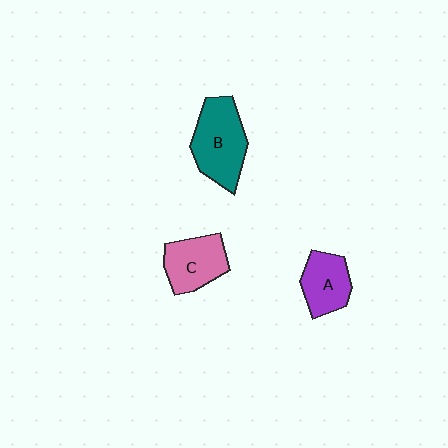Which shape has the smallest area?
Shape A (purple).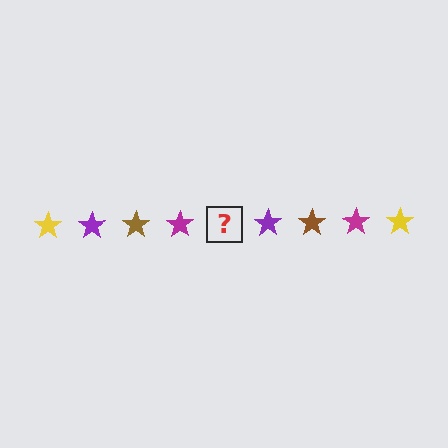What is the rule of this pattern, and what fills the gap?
The rule is that the pattern cycles through yellow, purple, brown, magenta stars. The gap should be filled with a yellow star.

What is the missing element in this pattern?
The missing element is a yellow star.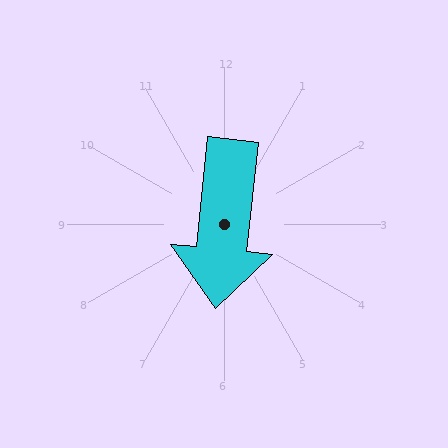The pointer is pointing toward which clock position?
Roughly 6 o'clock.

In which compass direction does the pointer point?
South.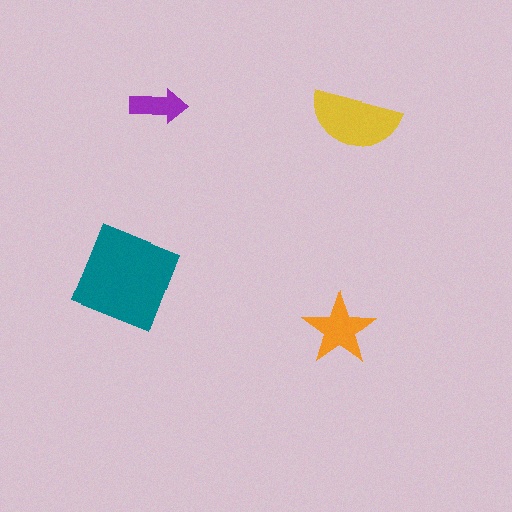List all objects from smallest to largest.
The purple arrow, the orange star, the yellow semicircle, the teal square.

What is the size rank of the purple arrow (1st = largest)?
4th.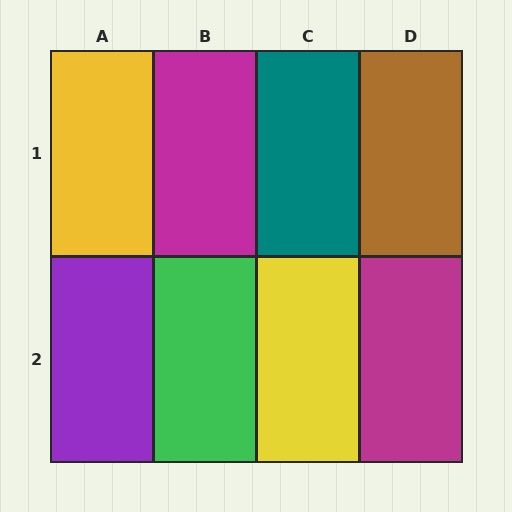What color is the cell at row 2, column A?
Purple.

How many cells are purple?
1 cell is purple.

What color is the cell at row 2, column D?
Magenta.